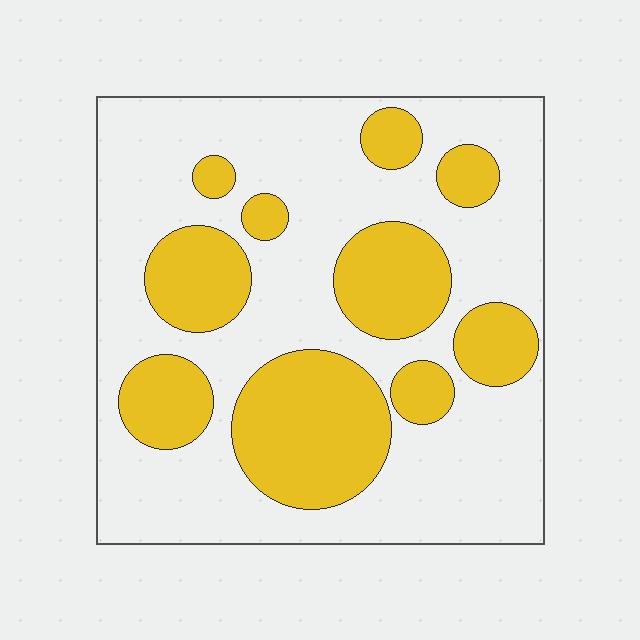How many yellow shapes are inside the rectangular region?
10.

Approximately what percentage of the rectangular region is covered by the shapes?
Approximately 35%.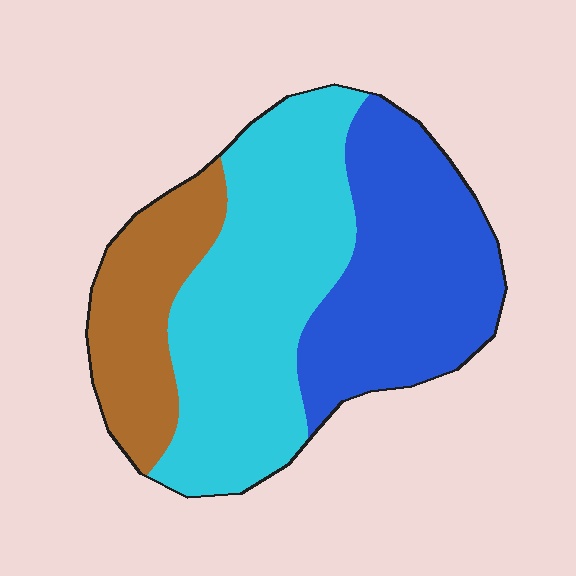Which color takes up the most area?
Cyan, at roughly 45%.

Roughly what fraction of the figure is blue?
Blue takes up about three eighths (3/8) of the figure.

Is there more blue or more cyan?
Cyan.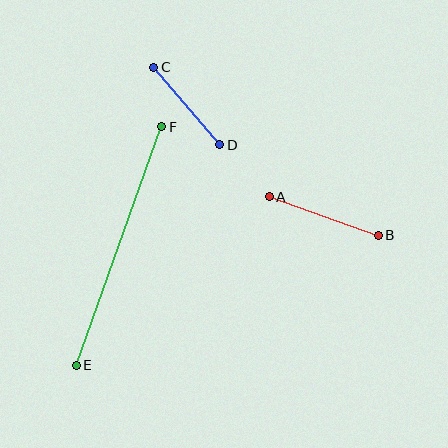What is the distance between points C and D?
The distance is approximately 101 pixels.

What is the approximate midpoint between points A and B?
The midpoint is at approximately (324, 216) pixels.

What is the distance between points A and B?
The distance is approximately 116 pixels.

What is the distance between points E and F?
The distance is approximately 253 pixels.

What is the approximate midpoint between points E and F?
The midpoint is at approximately (119, 246) pixels.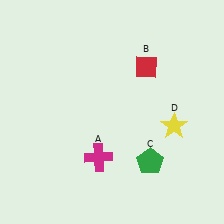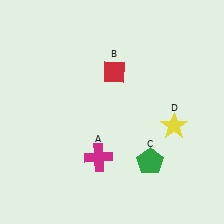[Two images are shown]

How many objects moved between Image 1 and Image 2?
1 object moved between the two images.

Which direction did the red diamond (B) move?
The red diamond (B) moved left.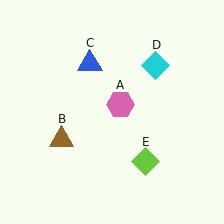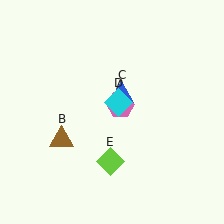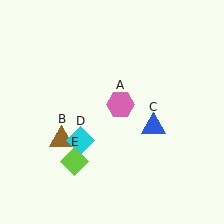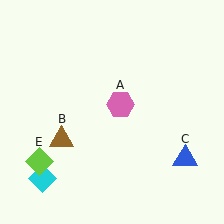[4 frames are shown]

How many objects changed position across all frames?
3 objects changed position: blue triangle (object C), cyan diamond (object D), lime diamond (object E).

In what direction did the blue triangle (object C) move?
The blue triangle (object C) moved down and to the right.